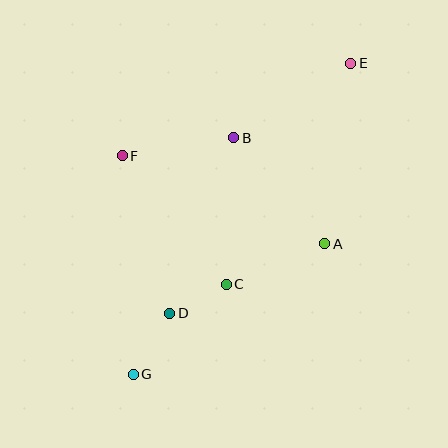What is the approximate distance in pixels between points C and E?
The distance between C and E is approximately 254 pixels.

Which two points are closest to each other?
Points C and D are closest to each other.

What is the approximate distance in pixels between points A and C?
The distance between A and C is approximately 106 pixels.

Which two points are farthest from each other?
Points E and G are farthest from each other.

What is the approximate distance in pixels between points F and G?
The distance between F and G is approximately 219 pixels.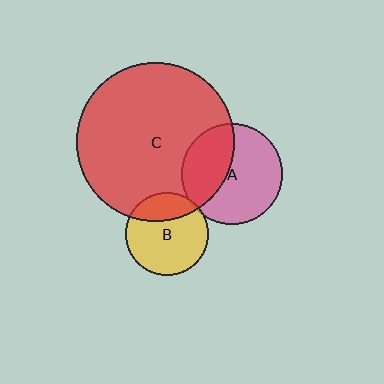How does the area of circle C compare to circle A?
Approximately 2.5 times.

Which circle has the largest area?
Circle C (red).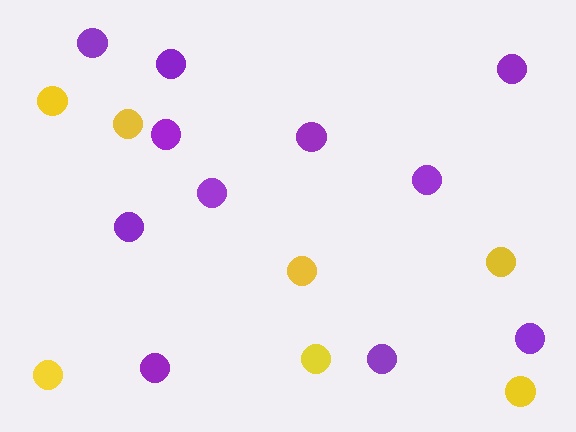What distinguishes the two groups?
There are 2 groups: one group of yellow circles (7) and one group of purple circles (11).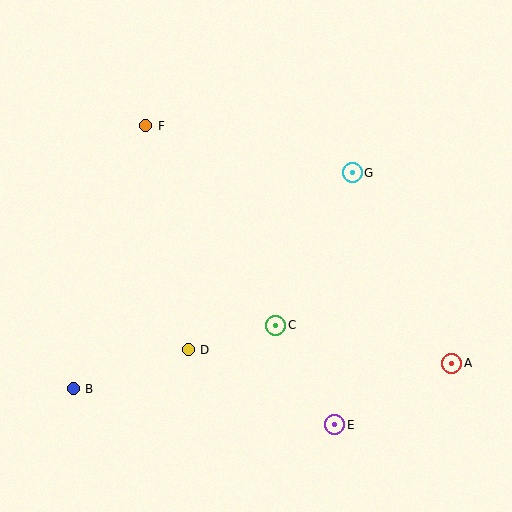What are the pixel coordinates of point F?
Point F is at (146, 126).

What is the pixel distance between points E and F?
The distance between E and F is 354 pixels.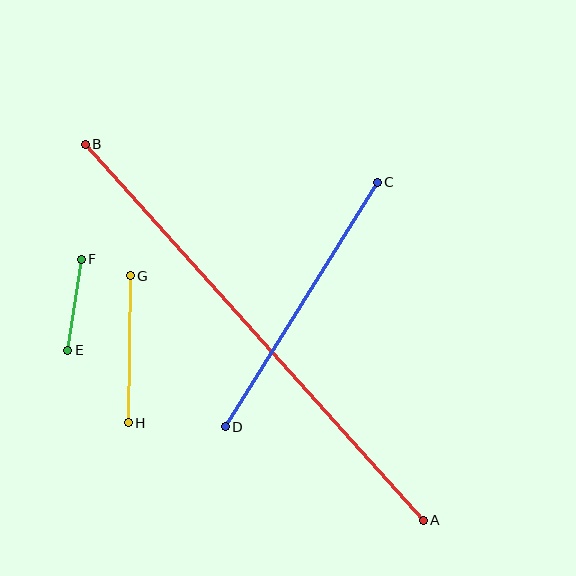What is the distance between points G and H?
The distance is approximately 147 pixels.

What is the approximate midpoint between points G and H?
The midpoint is at approximately (129, 349) pixels.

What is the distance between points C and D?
The distance is approximately 288 pixels.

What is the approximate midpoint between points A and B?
The midpoint is at approximately (254, 332) pixels.